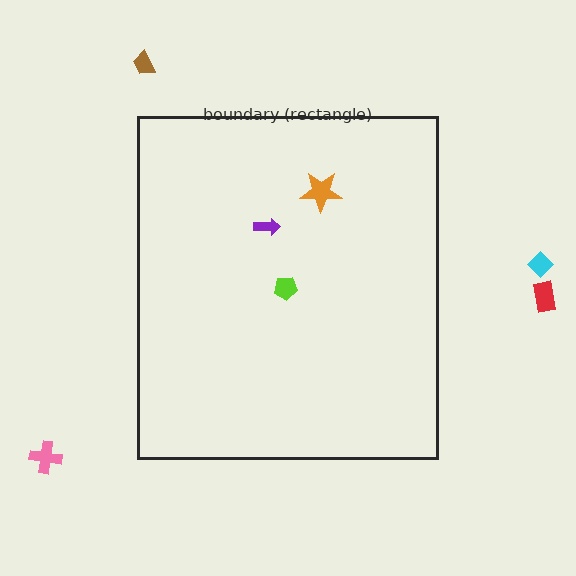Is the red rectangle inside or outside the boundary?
Outside.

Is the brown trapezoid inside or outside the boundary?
Outside.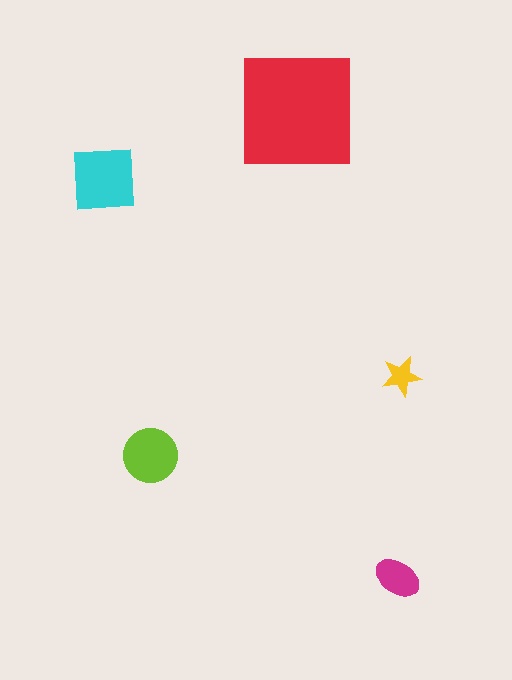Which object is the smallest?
The yellow star.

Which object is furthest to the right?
The yellow star is rightmost.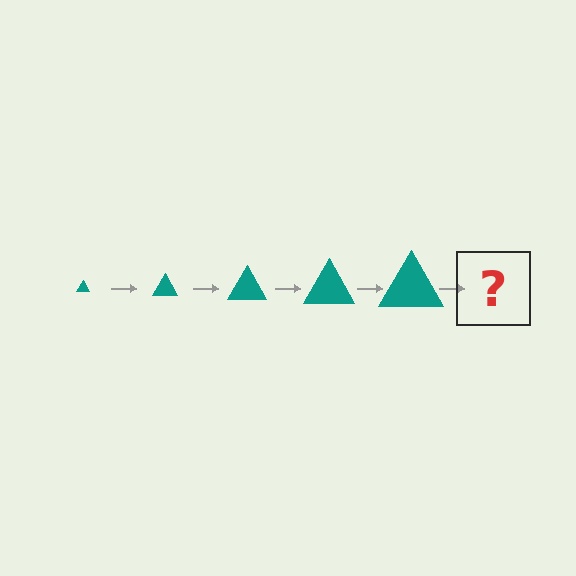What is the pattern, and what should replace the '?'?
The pattern is that the triangle gets progressively larger each step. The '?' should be a teal triangle, larger than the previous one.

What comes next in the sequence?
The next element should be a teal triangle, larger than the previous one.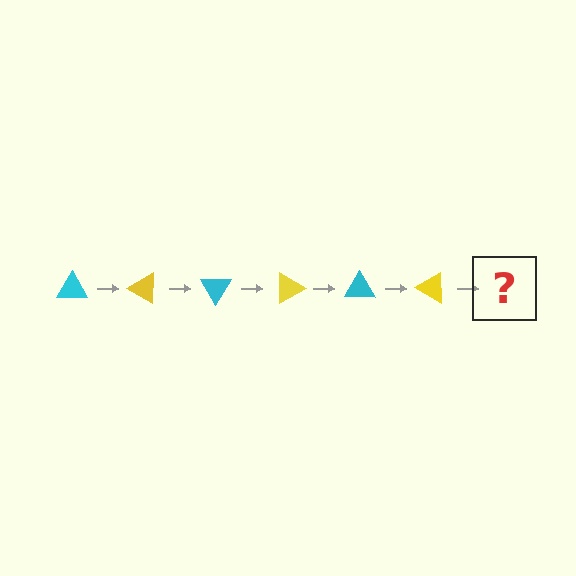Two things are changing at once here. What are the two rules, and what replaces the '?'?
The two rules are that it rotates 30 degrees each step and the color cycles through cyan and yellow. The '?' should be a cyan triangle, rotated 180 degrees from the start.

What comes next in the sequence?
The next element should be a cyan triangle, rotated 180 degrees from the start.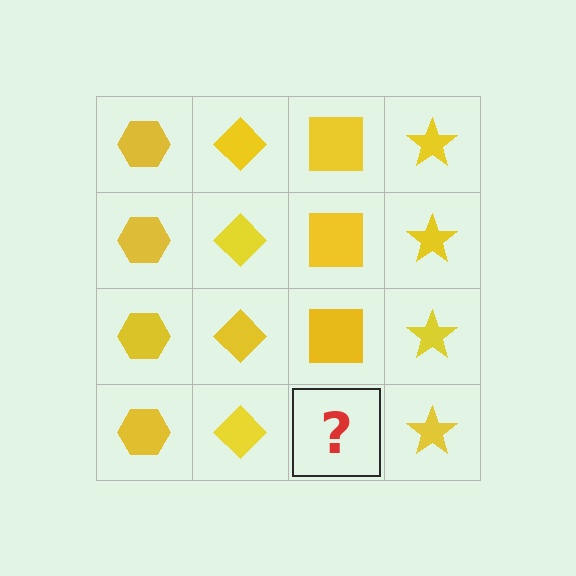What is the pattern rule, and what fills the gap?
The rule is that each column has a consistent shape. The gap should be filled with a yellow square.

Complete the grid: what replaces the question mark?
The question mark should be replaced with a yellow square.